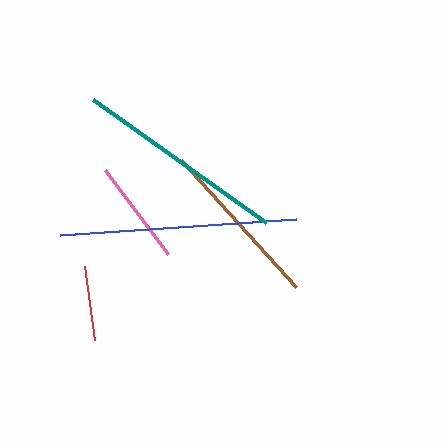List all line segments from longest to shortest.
From longest to shortest: blue, teal, brown, pink, red.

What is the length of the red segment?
The red segment is approximately 75 pixels long.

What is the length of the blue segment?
The blue segment is approximately 237 pixels long.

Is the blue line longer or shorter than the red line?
The blue line is longer than the red line.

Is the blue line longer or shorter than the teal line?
The blue line is longer than the teal line.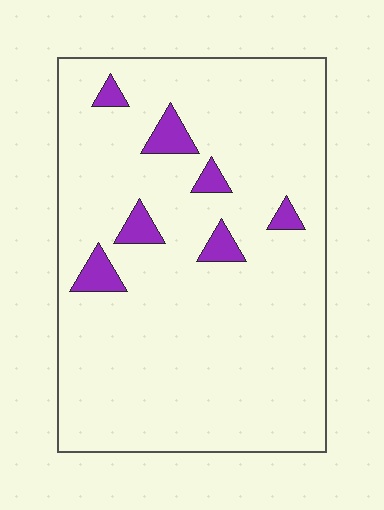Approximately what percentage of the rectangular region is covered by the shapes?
Approximately 5%.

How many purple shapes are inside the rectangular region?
7.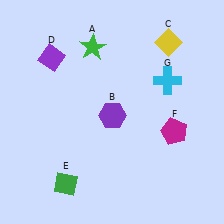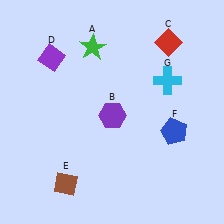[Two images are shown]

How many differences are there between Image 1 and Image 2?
There are 3 differences between the two images.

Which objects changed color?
C changed from yellow to red. E changed from green to brown. F changed from magenta to blue.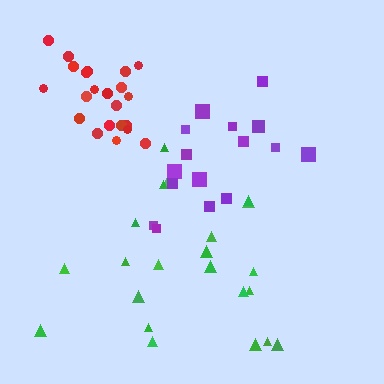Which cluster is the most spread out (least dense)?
Green.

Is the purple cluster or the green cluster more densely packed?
Purple.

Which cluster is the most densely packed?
Red.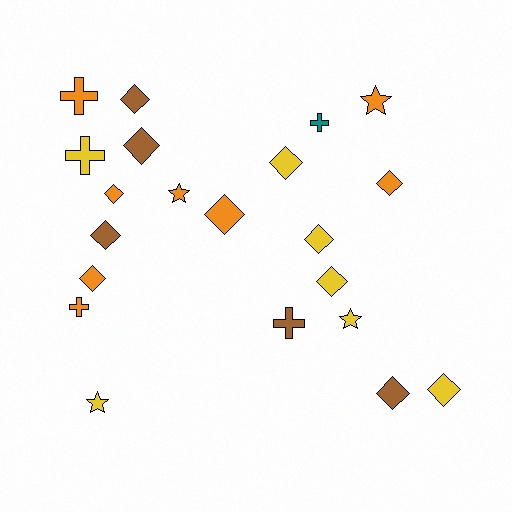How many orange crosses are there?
There are 2 orange crosses.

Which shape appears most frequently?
Diamond, with 12 objects.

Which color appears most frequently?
Orange, with 8 objects.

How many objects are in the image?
There are 21 objects.